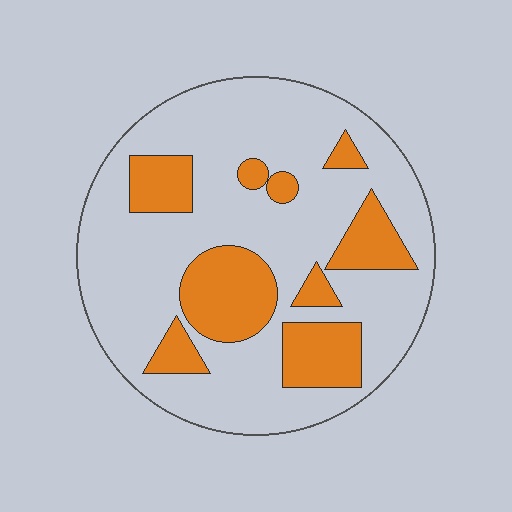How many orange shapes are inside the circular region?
9.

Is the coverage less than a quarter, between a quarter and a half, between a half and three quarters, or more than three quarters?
Between a quarter and a half.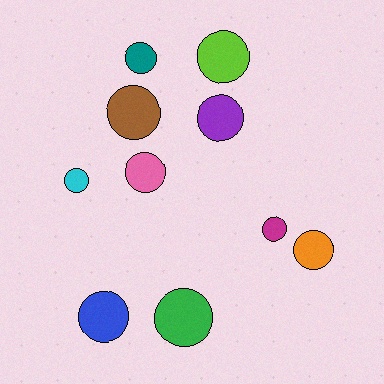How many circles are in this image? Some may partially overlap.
There are 10 circles.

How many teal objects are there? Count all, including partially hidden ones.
There is 1 teal object.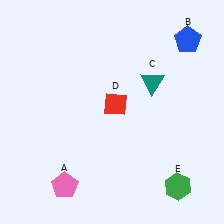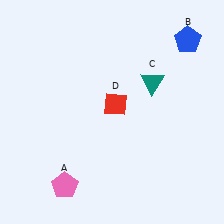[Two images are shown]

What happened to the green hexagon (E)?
The green hexagon (E) was removed in Image 2. It was in the bottom-right area of Image 1.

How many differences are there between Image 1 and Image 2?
There is 1 difference between the two images.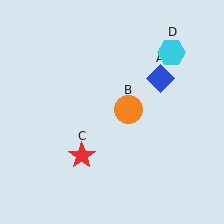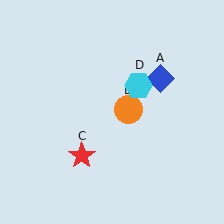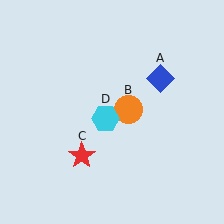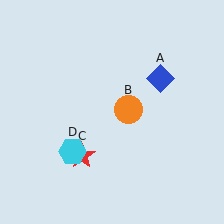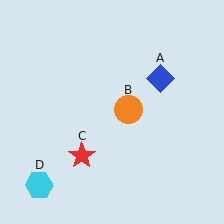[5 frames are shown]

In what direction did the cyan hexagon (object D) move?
The cyan hexagon (object D) moved down and to the left.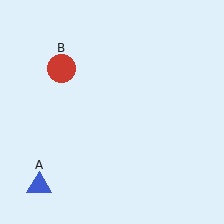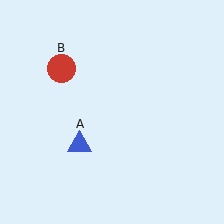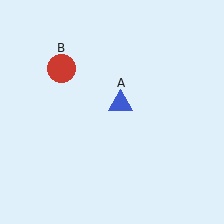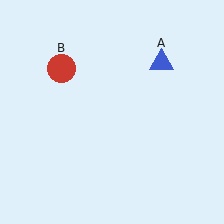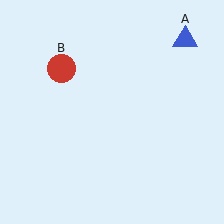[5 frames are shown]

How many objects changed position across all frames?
1 object changed position: blue triangle (object A).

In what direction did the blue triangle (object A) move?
The blue triangle (object A) moved up and to the right.